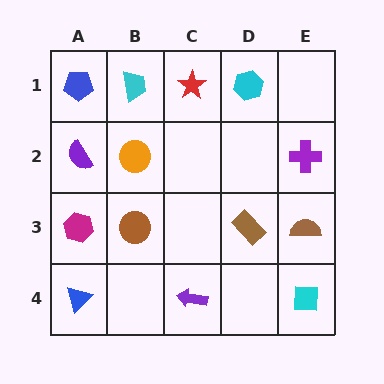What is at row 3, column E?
A brown semicircle.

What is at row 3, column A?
A magenta hexagon.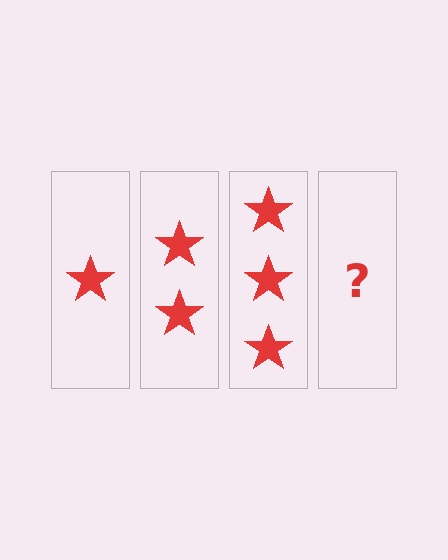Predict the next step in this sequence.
The next step is 4 stars.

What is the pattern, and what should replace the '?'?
The pattern is that each step adds one more star. The '?' should be 4 stars.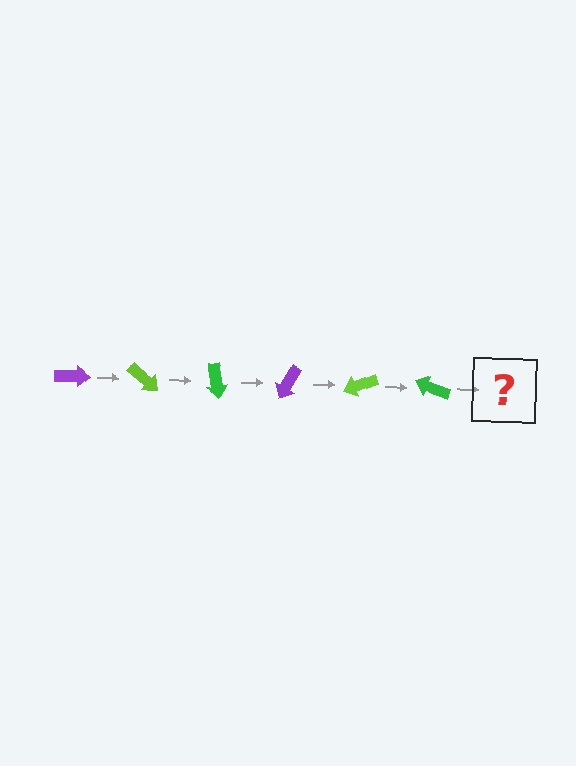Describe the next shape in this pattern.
It should be a purple arrow, rotated 240 degrees from the start.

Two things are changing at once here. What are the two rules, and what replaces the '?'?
The two rules are that it rotates 40 degrees each step and the color cycles through purple, lime, and green. The '?' should be a purple arrow, rotated 240 degrees from the start.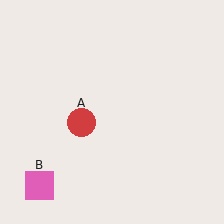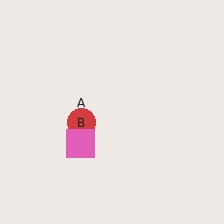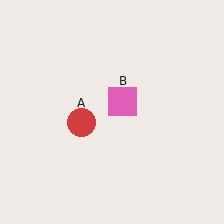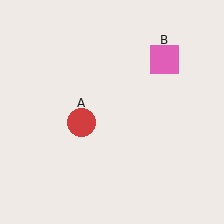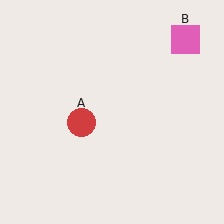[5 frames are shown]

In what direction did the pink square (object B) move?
The pink square (object B) moved up and to the right.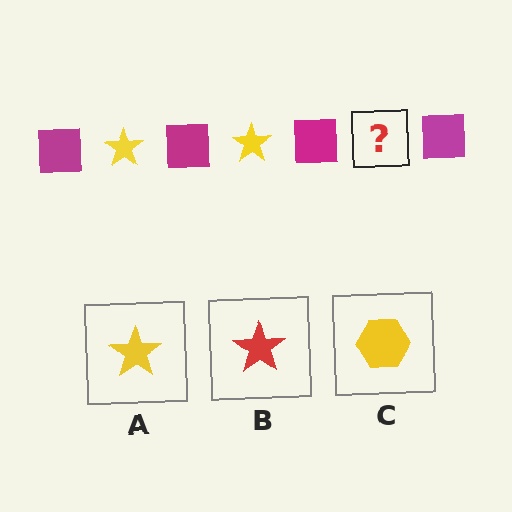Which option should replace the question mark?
Option A.